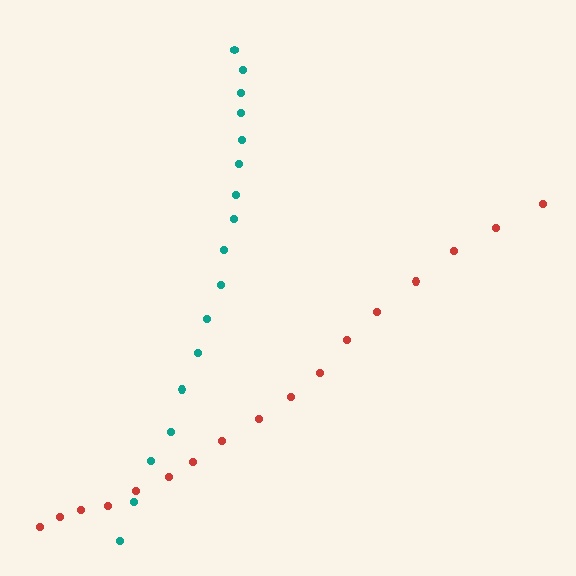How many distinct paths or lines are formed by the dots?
There are 2 distinct paths.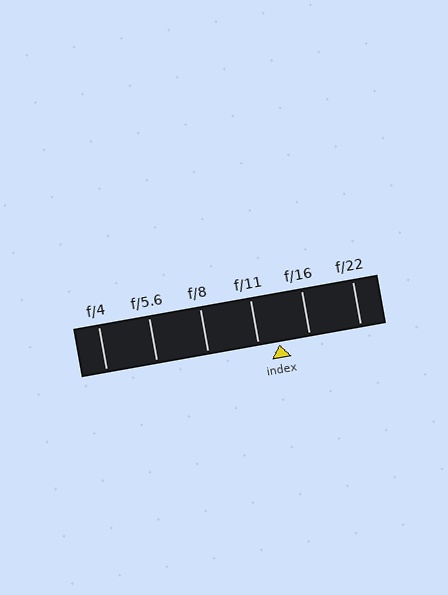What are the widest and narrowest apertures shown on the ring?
The widest aperture shown is f/4 and the narrowest is f/22.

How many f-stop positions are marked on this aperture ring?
There are 6 f-stop positions marked.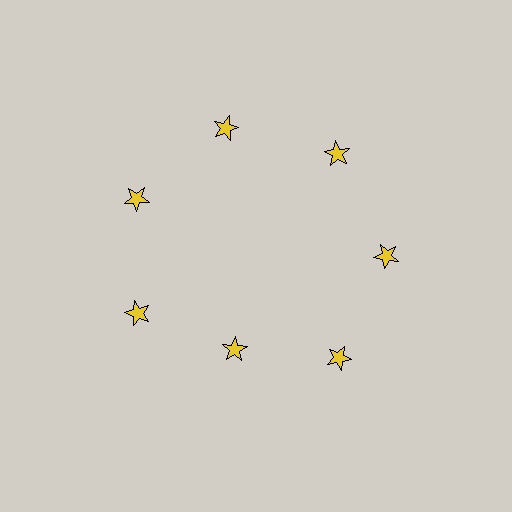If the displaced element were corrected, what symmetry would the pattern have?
It would have 7-fold rotational symmetry — the pattern would map onto itself every 51 degrees.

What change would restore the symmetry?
The symmetry would be restored by moving it outward, back onto the ring so that all 7 stars sit at equal angles and equal distance from the center.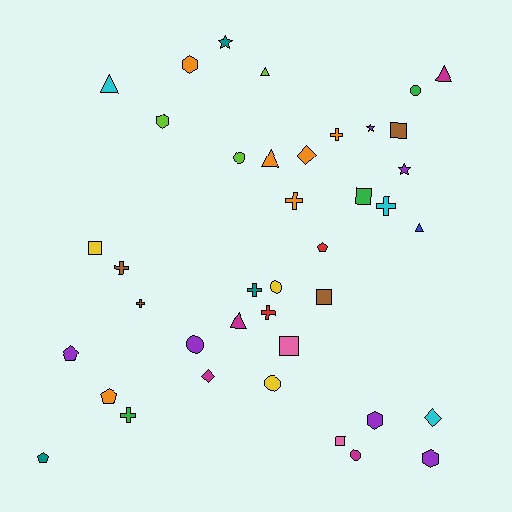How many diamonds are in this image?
There are 3 diamonds.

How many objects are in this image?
There are 40 objects.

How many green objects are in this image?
There are 3 green objects.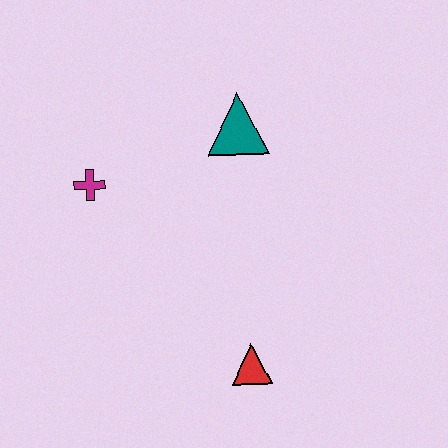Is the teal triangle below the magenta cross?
No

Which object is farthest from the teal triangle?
The red triangle is farthest from the teal triangle.